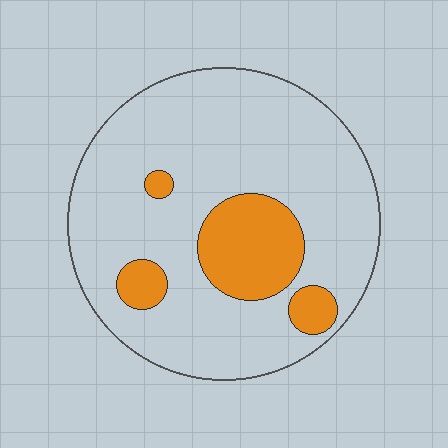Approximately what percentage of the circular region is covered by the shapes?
Approximately 20%.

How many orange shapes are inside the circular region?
4.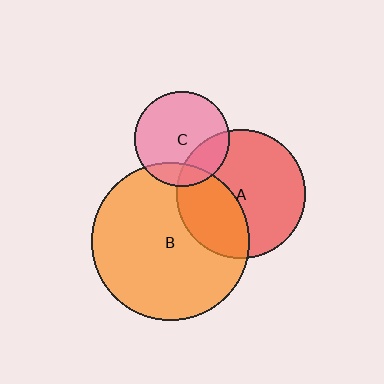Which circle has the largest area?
Circle B (orange).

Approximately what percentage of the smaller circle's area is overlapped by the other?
Approximately 15%.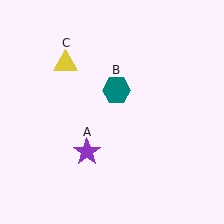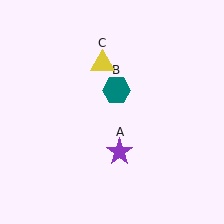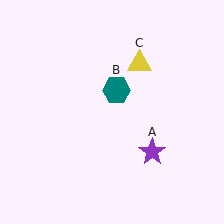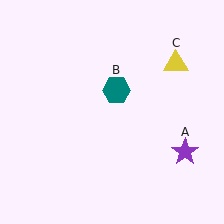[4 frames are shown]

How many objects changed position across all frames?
2 objects changed position: purple star (object A), yellow triangle (object C).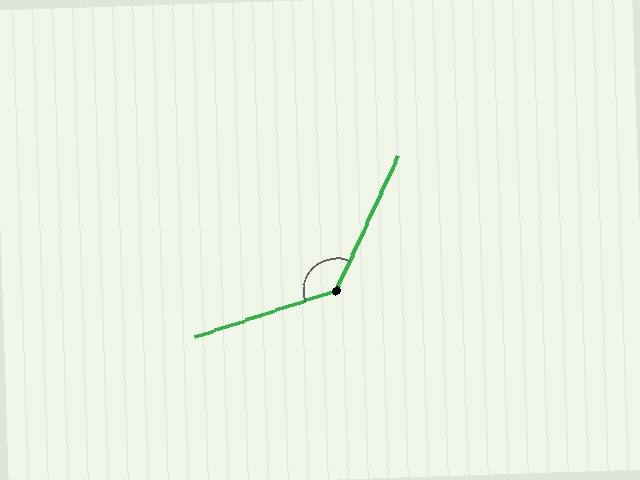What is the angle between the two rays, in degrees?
Approximately 133 degrees.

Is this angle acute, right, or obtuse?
It is obtuse.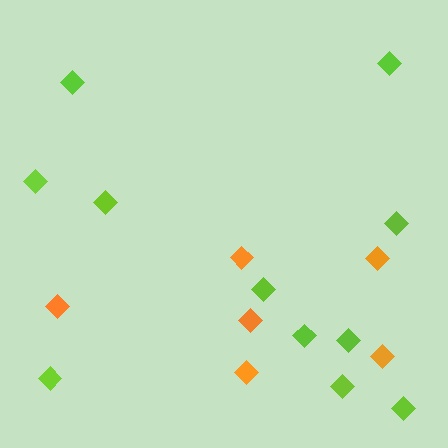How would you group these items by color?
There are 2 groups: one group of orange diamonds (6) and one group of lime diamonds (11).